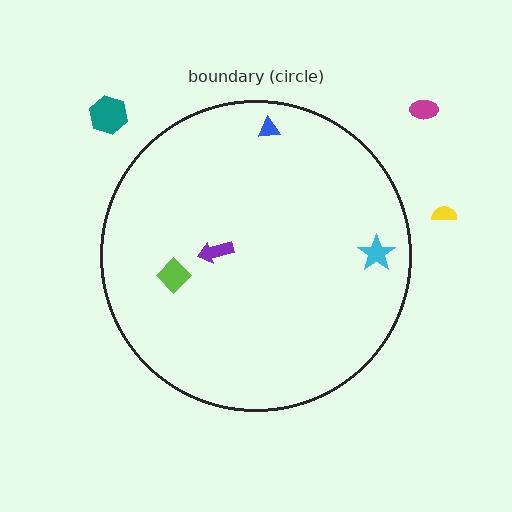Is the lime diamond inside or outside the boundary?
Inside.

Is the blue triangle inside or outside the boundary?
Inside.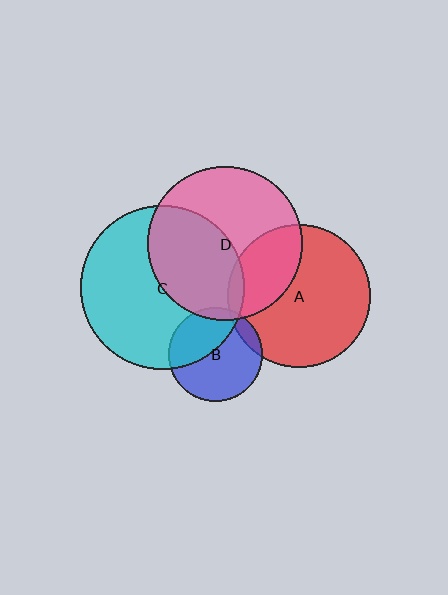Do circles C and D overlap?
Yes.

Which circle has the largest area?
Circle C (cyan).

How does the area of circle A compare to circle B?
Approximately 2.3 times.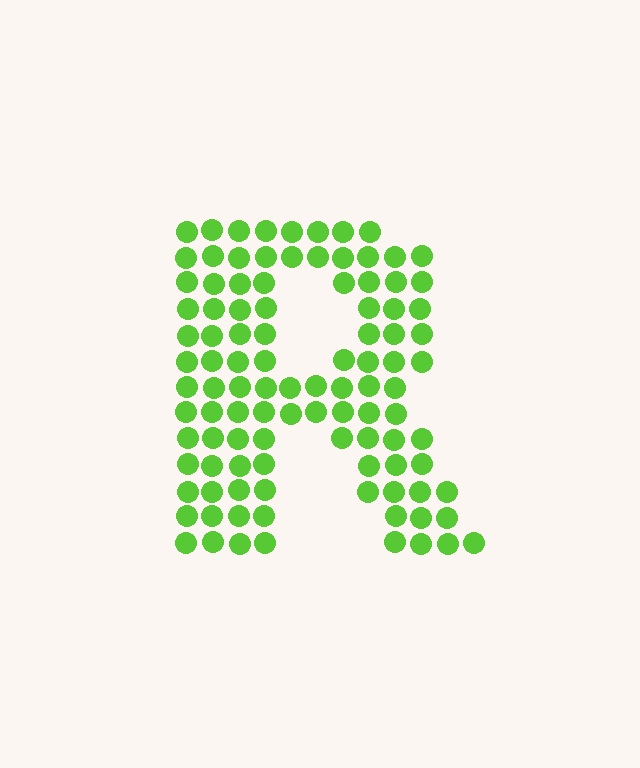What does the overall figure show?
The overall figure shows the letter R.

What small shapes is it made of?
It is made of small circles.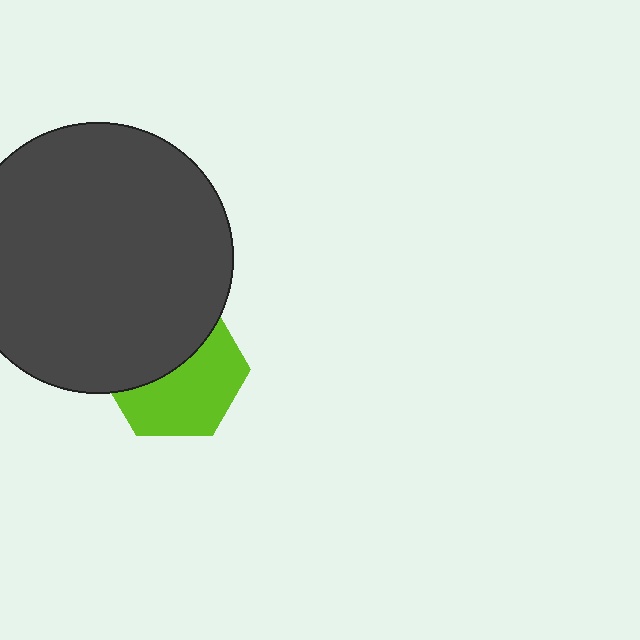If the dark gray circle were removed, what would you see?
You would see the complete lime hexagon.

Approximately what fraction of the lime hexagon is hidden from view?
Roughly 46% of the lime hexagon is hidden behind the dark gray circle.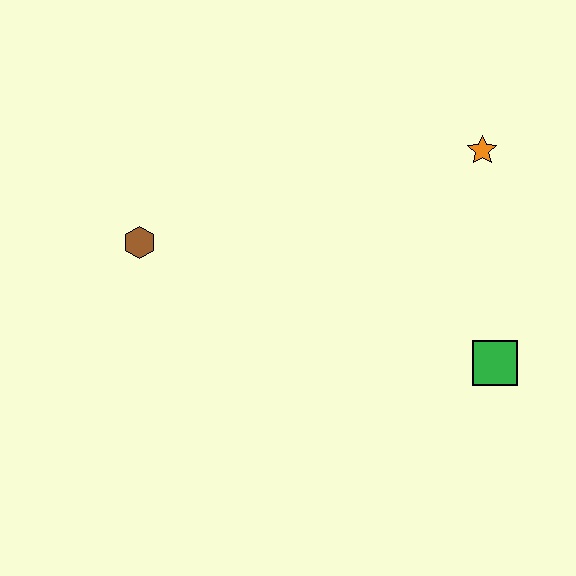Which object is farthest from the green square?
The brown hexagon is farthest from the green square.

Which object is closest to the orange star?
The green square is closest to the orange star.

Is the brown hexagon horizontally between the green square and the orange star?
No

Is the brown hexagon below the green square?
No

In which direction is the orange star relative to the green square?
The orange star is above the green square.